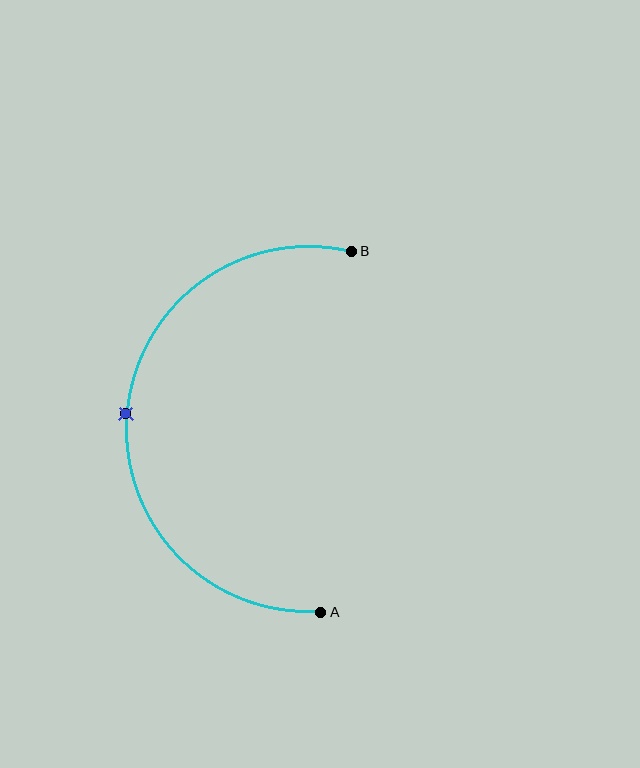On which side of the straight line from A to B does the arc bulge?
The arc bulges to the left of the straight line connecting A and B.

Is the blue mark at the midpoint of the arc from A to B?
Yes. The blue mark lies on the arc at equal arc-length from both A and B — it is the arc midpoint.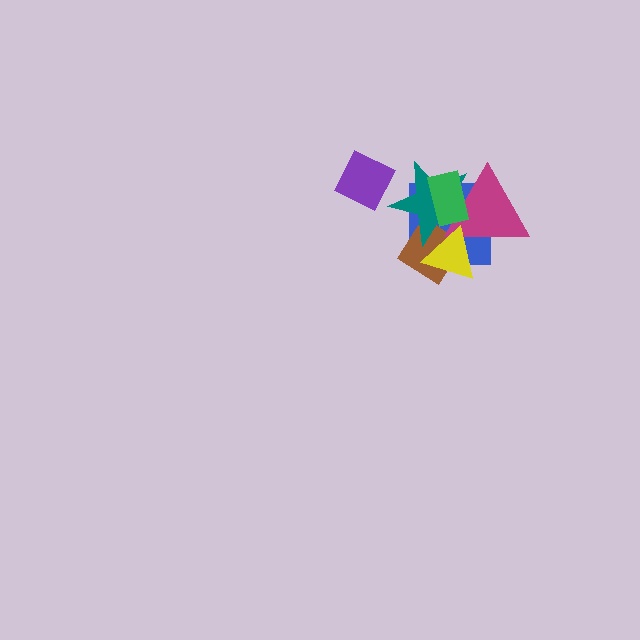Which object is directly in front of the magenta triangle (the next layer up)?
The green rectangle is directly in front of the magenta triangle.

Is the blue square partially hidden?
Yes, it is partially covered by another shape.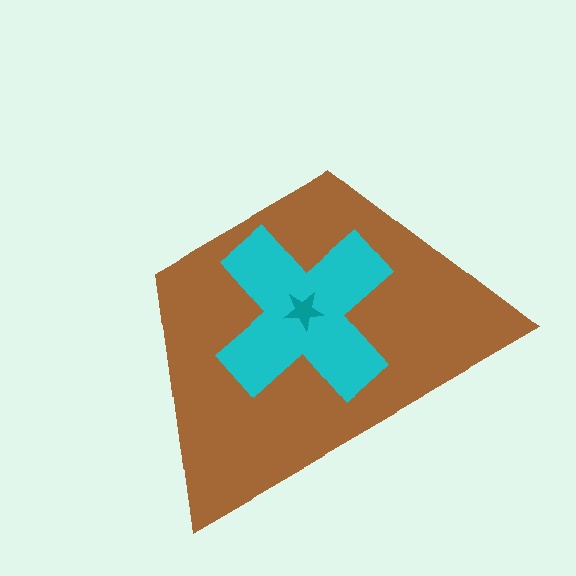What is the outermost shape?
The brown trapezoid.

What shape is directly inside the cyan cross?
The teal star.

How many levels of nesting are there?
3.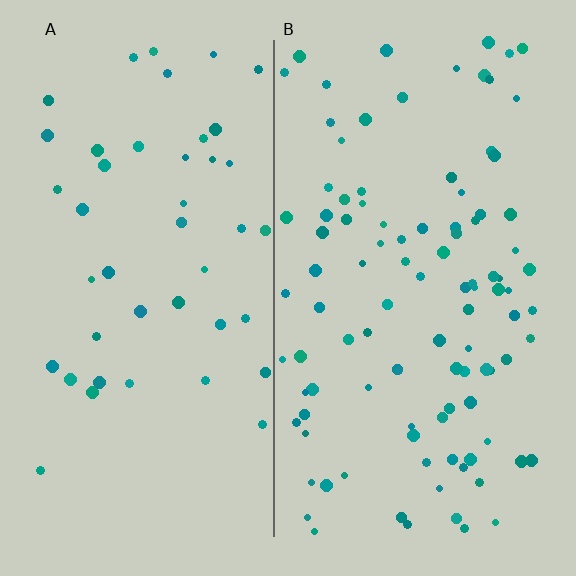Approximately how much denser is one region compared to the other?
Approximately 2.3× — region B over region A.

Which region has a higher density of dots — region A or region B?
B (the right).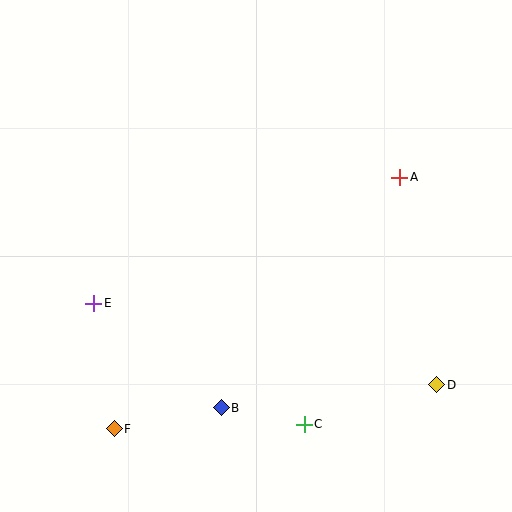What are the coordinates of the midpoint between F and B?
The midpoint between F and B is at (168, 418).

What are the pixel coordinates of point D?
Point D is at (437, 385).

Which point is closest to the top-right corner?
Point A is closest to the top-right corner.